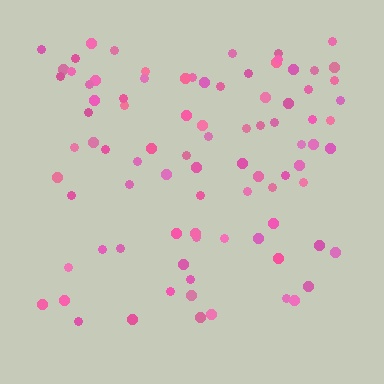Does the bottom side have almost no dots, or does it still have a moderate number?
Still a moderate number, just noticeably fewer than the top.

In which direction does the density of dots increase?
From bottom to top, with the top side densest.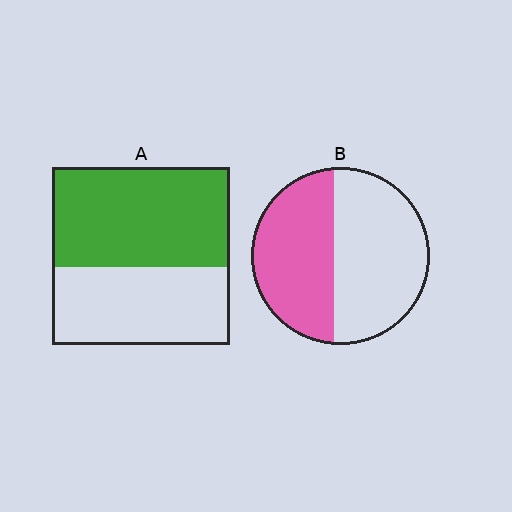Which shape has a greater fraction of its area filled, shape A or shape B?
Shape A.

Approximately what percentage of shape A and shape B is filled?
A is approximately 55% and B is approximately 45%.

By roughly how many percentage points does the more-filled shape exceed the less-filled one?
By roughly 10 percentage points (A over B).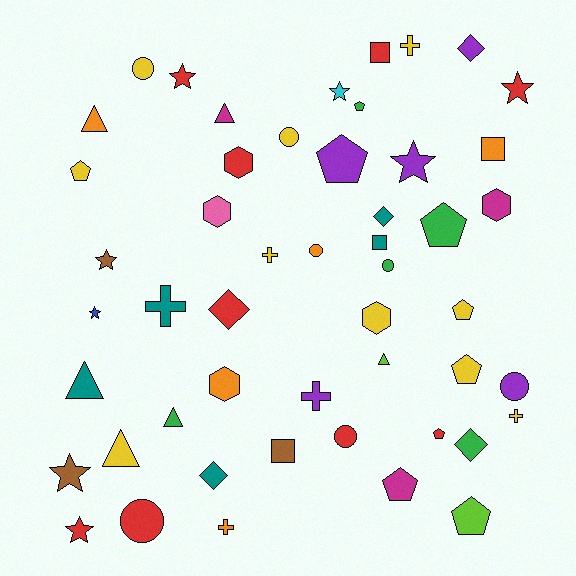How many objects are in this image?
There are 50 objects.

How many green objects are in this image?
There are 5 green objects.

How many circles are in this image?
There are 7 circles.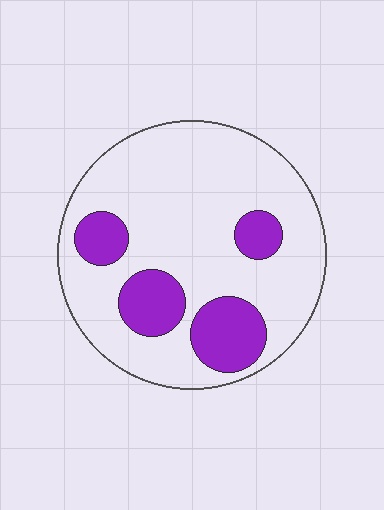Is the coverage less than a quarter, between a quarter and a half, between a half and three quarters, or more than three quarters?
Less than a quarter.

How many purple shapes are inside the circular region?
4.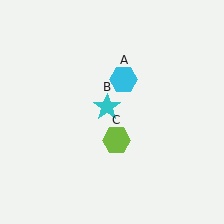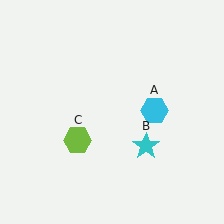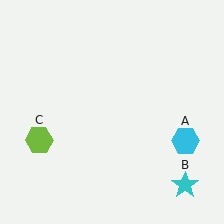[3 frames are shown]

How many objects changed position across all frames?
3 objects changed position: cyan hexagon (object A), cyan star (object B), lime hexagon (object C).